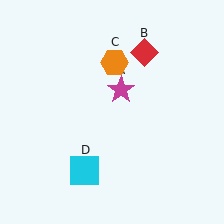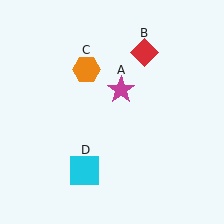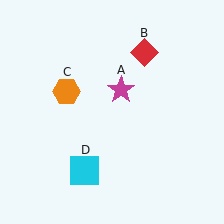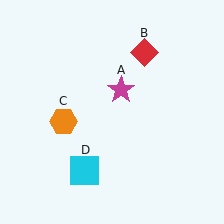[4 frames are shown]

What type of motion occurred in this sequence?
The orange hexagon (object C) rotated counterclockwise around the center of the scene.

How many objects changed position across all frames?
1 object changed position: orange hexagon (object C).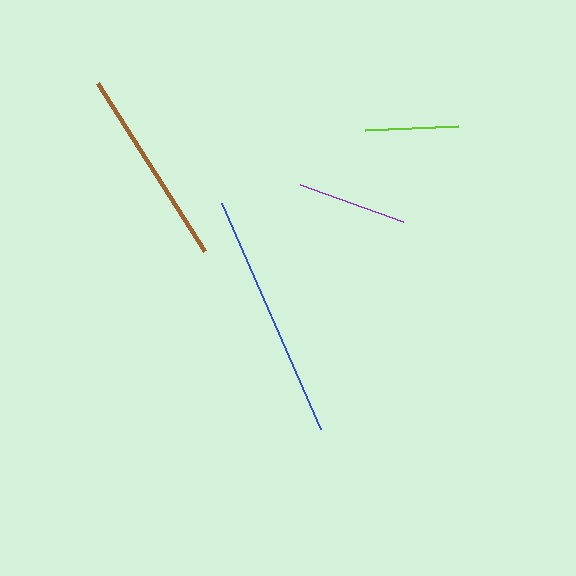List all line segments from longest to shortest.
From longest to shortest: blue, brown, purple, lime.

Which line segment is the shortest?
The lime line is the shortest at approximately 93 pixels.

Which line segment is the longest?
The blue line is the longest at approximately 246 pixels.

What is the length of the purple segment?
The purple segment is approximately 110 pixels long.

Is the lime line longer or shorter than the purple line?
The purple line is longer than the lime line.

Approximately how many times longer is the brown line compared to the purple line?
The brown line is approximately 1.8 times the length of the purple line.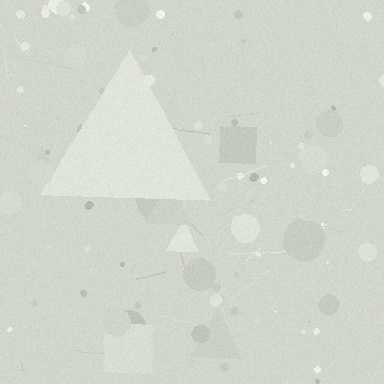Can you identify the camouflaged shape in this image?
The camouflaged shape is a triangle.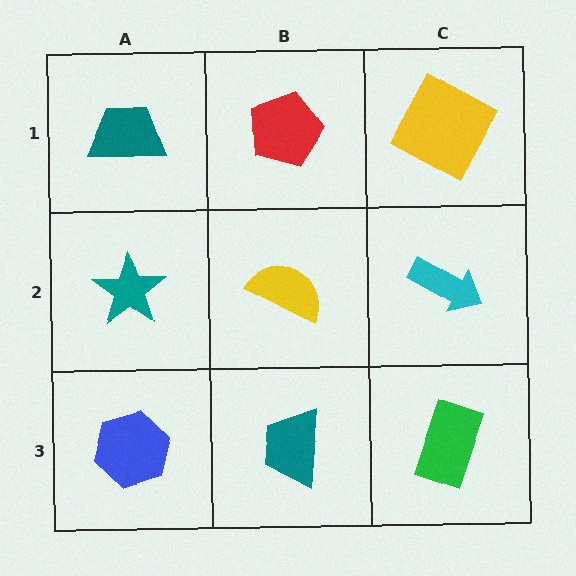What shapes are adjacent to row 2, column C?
A yellow square (row 1, column C), a green rectangle (row 3, column C), a yellow semicircle (row 2, column B).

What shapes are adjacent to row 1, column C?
A cyan arrow (row 2, column C), a red pentagon (row 1, column B).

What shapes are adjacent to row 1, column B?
A yellow semicircle (row 2, column B), a teal trapezoid (row 1, column A), a yellow square (row 1, column C).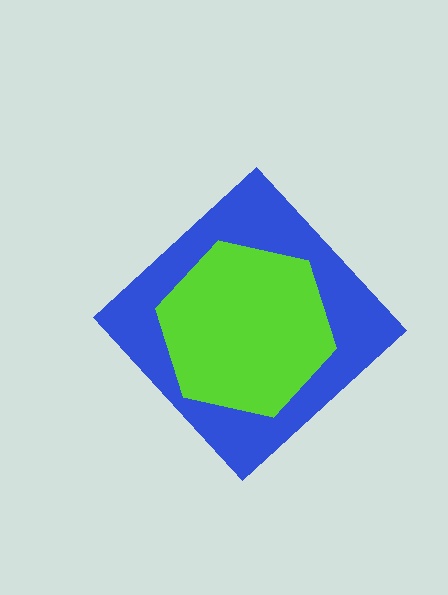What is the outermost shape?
The blue diamond.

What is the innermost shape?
The lime hexagon.